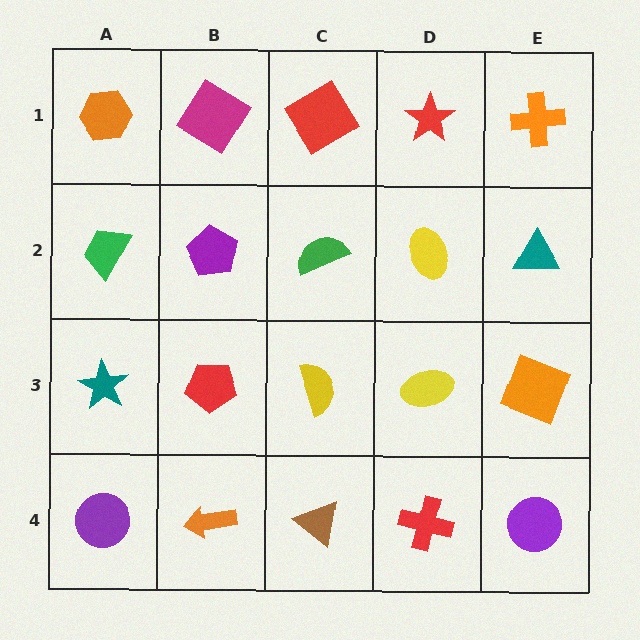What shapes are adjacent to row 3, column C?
A green semicircle (row 2, column C), a brown triangle (row 4, column C), a red pentagon (row 3, column B), a yellow ellipse (row 3, column D).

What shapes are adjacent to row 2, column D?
A red star (row 1, column D), a yellow ellipse (row 3, column D), a green semicircle (row 2, column C), a teal triangle (row 2, column E).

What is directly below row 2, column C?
A yellow semicircle.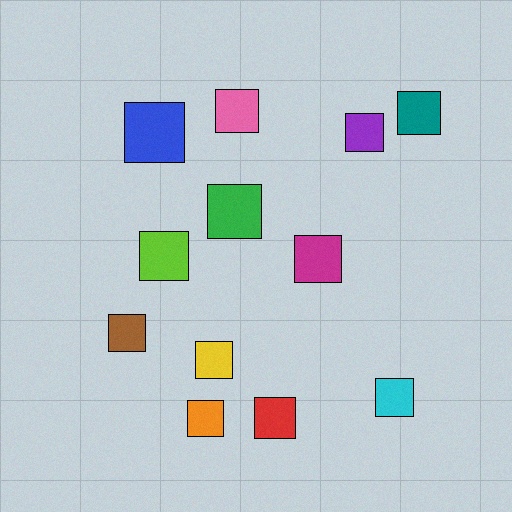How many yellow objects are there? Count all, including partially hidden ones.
There is 1 yellow object.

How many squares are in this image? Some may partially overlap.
There are 12 squares.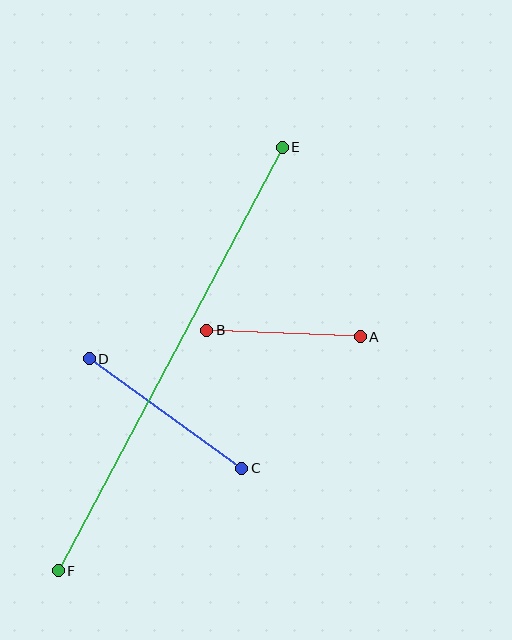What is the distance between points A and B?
The distance is approximately 154 pixels.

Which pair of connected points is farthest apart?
Points E and F are farthest apart.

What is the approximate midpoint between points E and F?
The midpoint is at approximately (170, 359) pixels.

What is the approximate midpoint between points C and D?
The midpoint is at approximately (166, 414) pixels.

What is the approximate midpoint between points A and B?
The midpoint is at approximately (283, 333) pixels.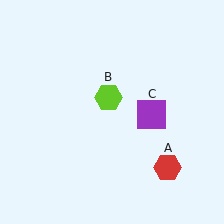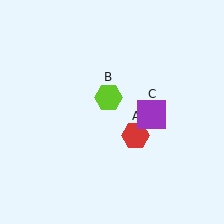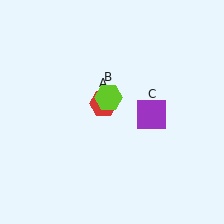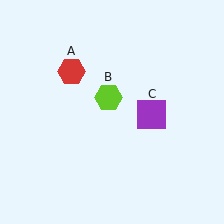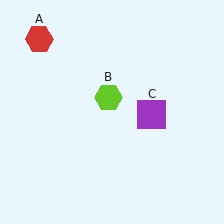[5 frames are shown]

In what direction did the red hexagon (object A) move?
The red hexagon (object A) moved up and to the left.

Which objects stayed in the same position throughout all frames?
Lime hexagon (object B) and purple square (object C) remained stationary.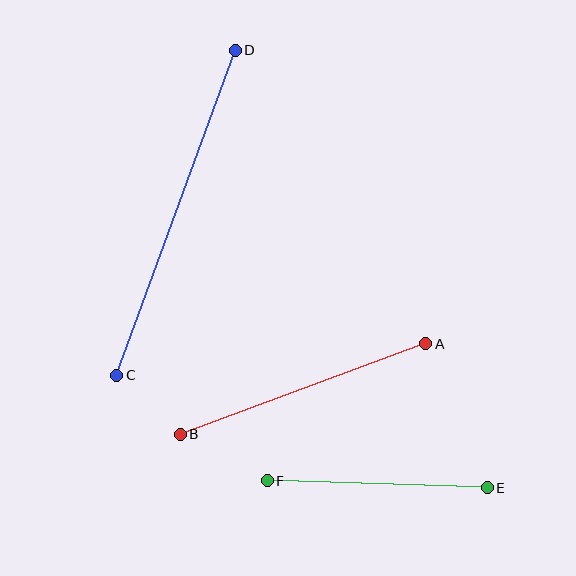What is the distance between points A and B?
The distance is approximately 261 pixels.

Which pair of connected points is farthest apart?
Points C and D are farthest apart.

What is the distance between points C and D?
The distance is approximately 346 pixels.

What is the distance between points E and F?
The distance is approximately 220 pixels.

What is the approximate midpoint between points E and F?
The midpoint is at approximately (377, 484) pixels.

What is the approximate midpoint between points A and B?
The midpoint is at approximately (303, 389) pixels.